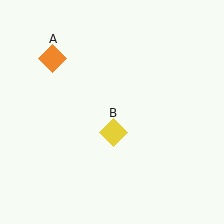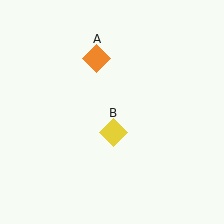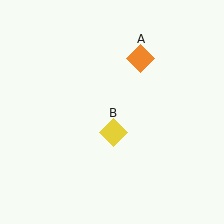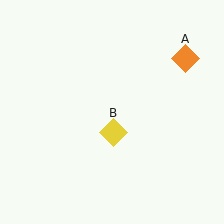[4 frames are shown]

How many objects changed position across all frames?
1 object changed position: orange diamond (object A).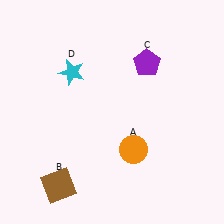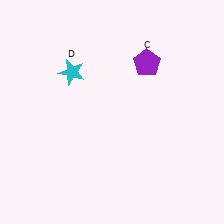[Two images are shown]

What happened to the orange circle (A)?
The orange circle (A) was removed in Image 2. It was in the bottom-right area of Image 1.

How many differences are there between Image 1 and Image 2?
There are 2 differences between the two images.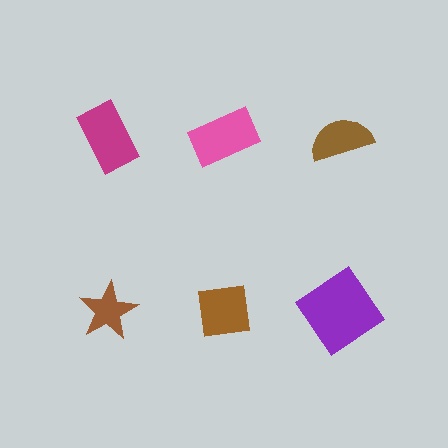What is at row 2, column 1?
A brown star.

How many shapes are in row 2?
3 shapes.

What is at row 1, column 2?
A pink rectangle.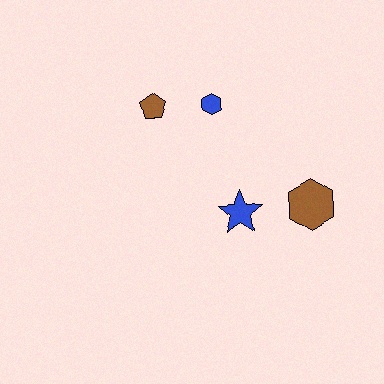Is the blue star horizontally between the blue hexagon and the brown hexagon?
Yes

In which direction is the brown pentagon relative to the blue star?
The brown pentagon is above the blue star.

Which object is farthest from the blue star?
The brown pentagon is farthest from the blue star.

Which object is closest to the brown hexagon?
The blue star is closest to the brown hexagon.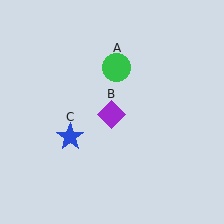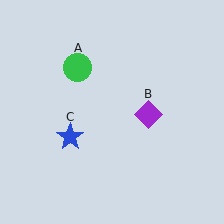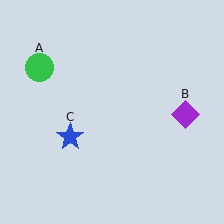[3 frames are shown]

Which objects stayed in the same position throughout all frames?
Blue star (object C) remained stationary.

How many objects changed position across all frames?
2 objects changed position: green circle (object A), purple diamond (object B).